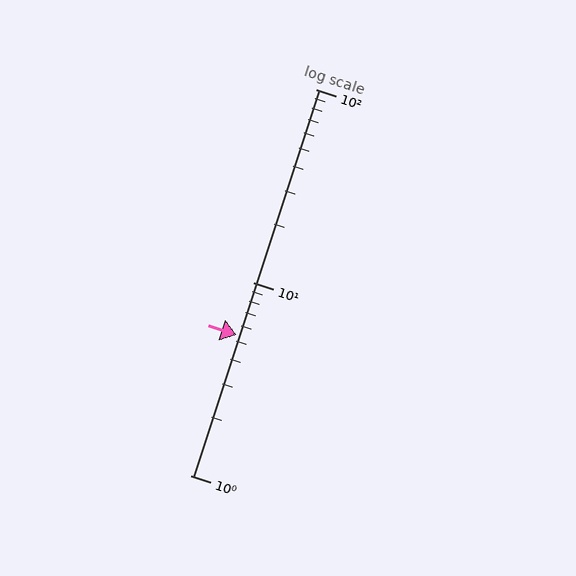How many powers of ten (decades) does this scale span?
The scale spans 2 decades, from 1 to 100.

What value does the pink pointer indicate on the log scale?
The pointer indicates approximately 5.3.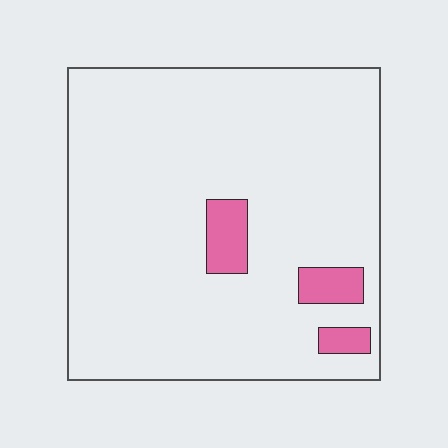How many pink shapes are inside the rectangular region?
3.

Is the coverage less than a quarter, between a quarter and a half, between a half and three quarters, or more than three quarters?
Less than a quarter.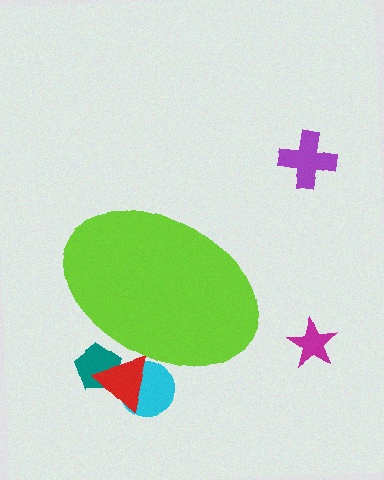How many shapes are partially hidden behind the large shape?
3 shapes are partially hidden.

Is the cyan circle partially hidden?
Yes, the cyan circle is partially hidden behind the lime ellipse.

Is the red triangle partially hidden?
Yes, the red triangle is partially hidden behind the lime ellipse.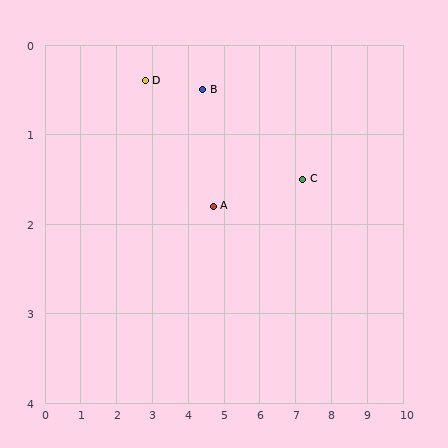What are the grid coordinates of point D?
Point D is at approximately (2.8, 0.4).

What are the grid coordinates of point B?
Point B is at approximately (4.4, 0.5).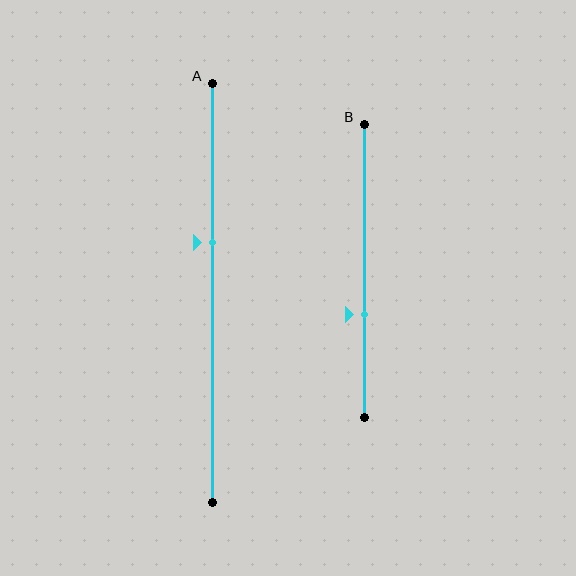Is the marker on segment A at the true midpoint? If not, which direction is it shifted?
No, the marker on segment A is shifted upward by about 12% of the segment length.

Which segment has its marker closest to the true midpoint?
Segment A has its marker closest to the true midpoint.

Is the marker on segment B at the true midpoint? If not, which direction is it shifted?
No, the marker on segment B is shifted downward by about 15% of the segment length.